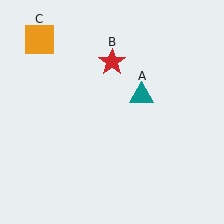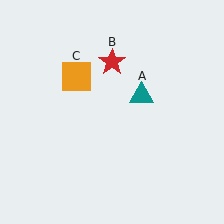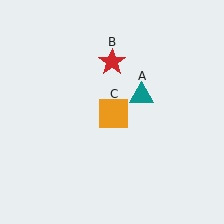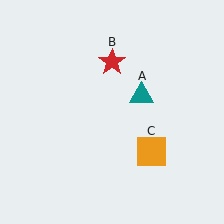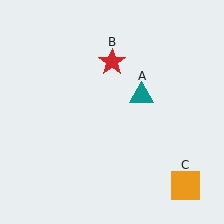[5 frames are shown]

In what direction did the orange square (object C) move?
The orange square (object C) moved down and to the right.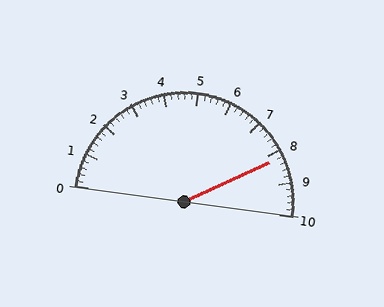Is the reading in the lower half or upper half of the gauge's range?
The reading is in the upper half of the range (0 to 10).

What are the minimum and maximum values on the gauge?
The gauge ranges from 0 to 10.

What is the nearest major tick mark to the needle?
The nearest major tick mark is 8.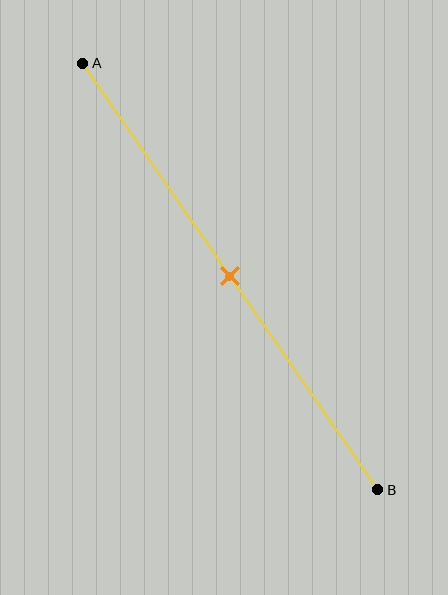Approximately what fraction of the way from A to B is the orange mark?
The orange mark is approximately 50% of the way from A to B.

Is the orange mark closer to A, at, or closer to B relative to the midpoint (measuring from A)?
The orange mark is approximately at the midpoint of segment AB.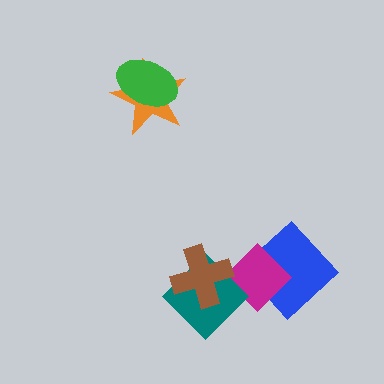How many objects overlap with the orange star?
1 object overlaps with the orange star.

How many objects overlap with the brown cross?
2 objects overlap with the brown cross.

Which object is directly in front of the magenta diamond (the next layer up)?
The teal diamond is directly in front of the magenta diamond.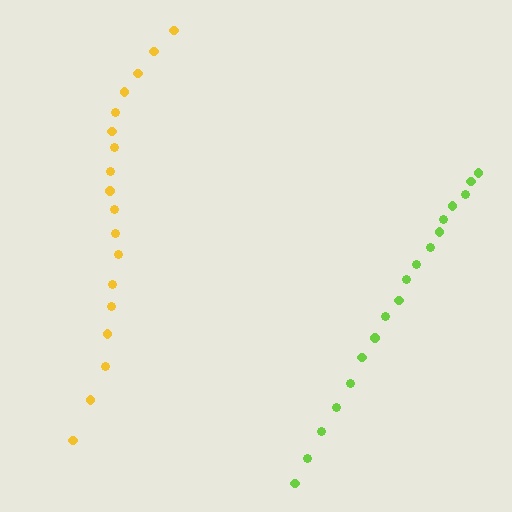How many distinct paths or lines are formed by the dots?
There are 2 distinct paths.